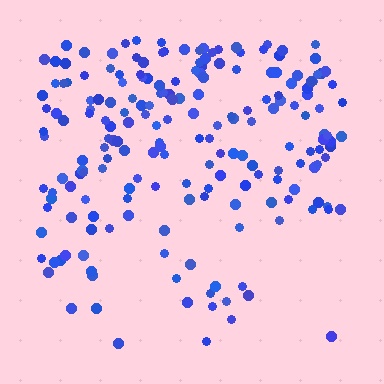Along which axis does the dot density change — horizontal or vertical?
Vertical.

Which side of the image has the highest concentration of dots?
The top.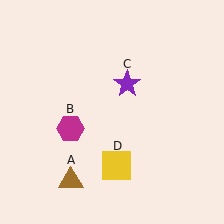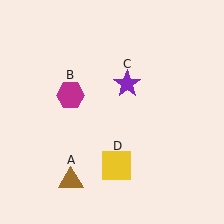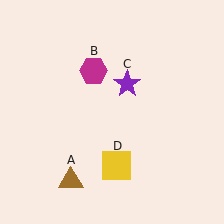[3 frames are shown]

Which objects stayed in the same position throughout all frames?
Brown triangle (object A) and purple star (object C) and yellow square (object D) remained stationary.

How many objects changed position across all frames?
1 object changed position: magenta hexagon (object B).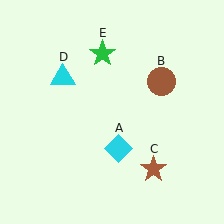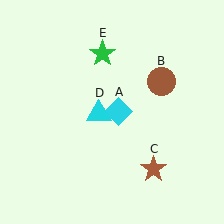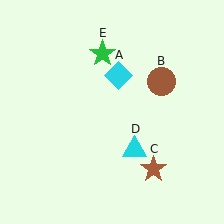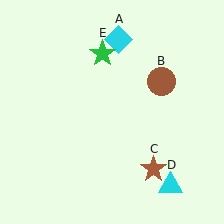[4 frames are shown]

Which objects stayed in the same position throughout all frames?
Brown circle (object B) and brown star (object C) and green star (object E) remained stationary.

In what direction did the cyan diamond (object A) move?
The cyan diamond (object A) moved up.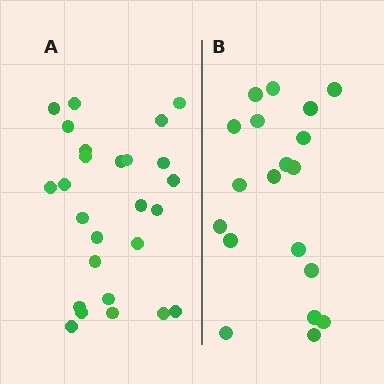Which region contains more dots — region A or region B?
Region A (the left region) has more dots.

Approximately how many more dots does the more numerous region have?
Region A has roughly 8 or so more dots than region B.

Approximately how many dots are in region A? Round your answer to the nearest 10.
About 30 dots. (The exact count is 26, which rounds to 30.)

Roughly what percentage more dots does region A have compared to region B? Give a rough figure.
About 35% more.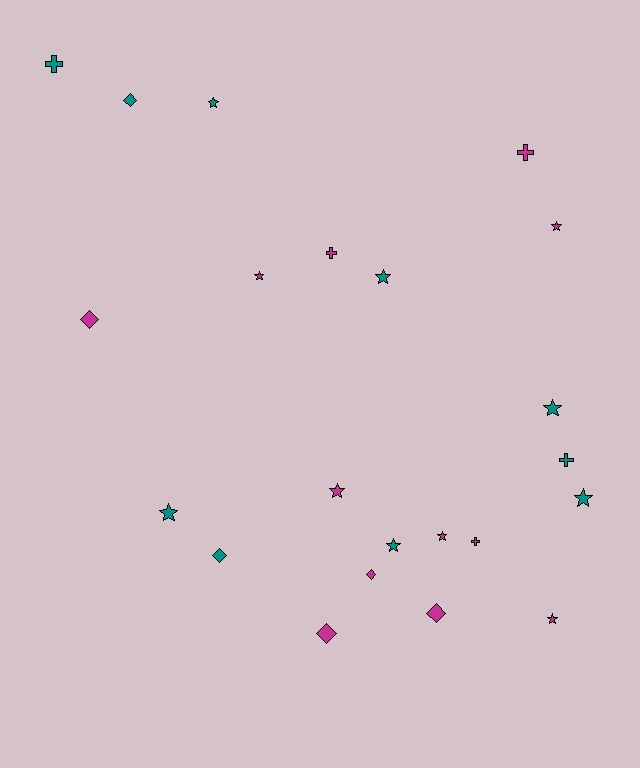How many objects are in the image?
There are 22 objects.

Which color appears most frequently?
Magenta, with 12 objects.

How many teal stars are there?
There are 6 teal stars.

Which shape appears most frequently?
Star, with 11 objects.